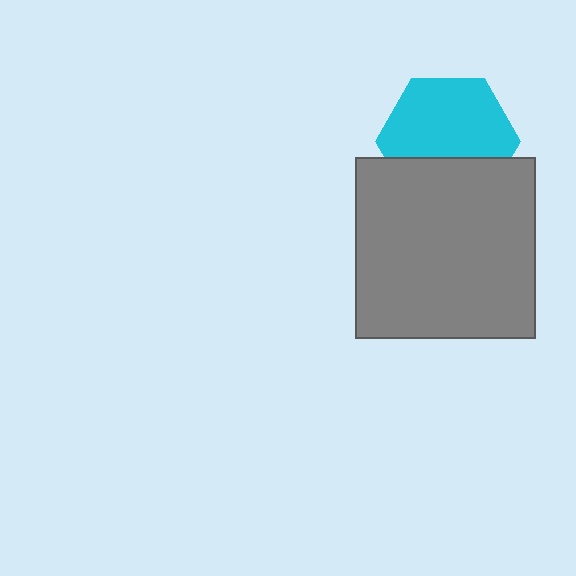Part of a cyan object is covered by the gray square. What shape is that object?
It is a hexagon.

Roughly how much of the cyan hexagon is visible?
Most of it is visible (roughly 66%).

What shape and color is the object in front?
The object in front is a gray square.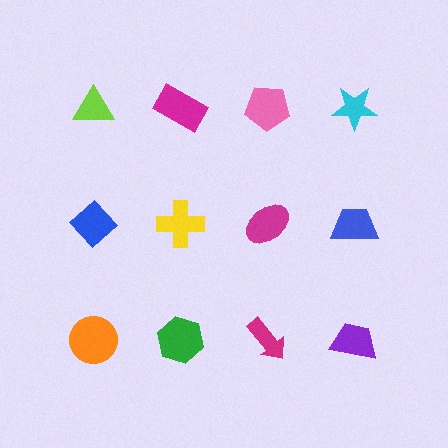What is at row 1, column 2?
A magenta rectangle.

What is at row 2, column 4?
A blue trapezoid.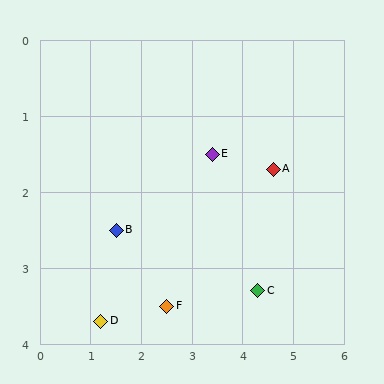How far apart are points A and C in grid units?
Points A and C are about 1.6 grid units apart.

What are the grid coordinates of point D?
Point D is at approximately (1.2, 3.7).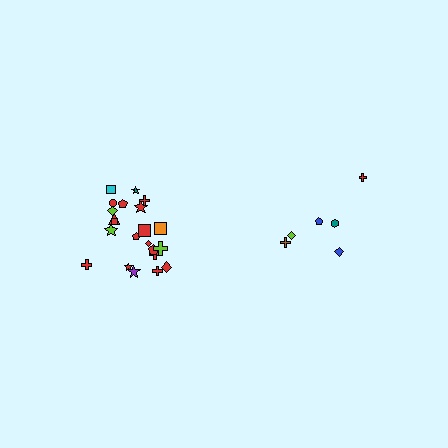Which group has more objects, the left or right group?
The left group.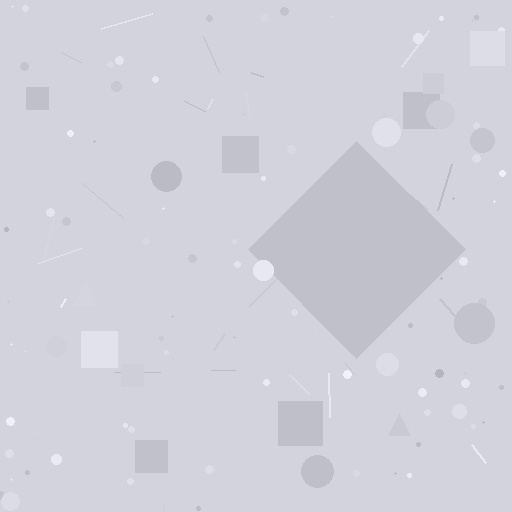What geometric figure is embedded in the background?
A diamond is embedded in the background.